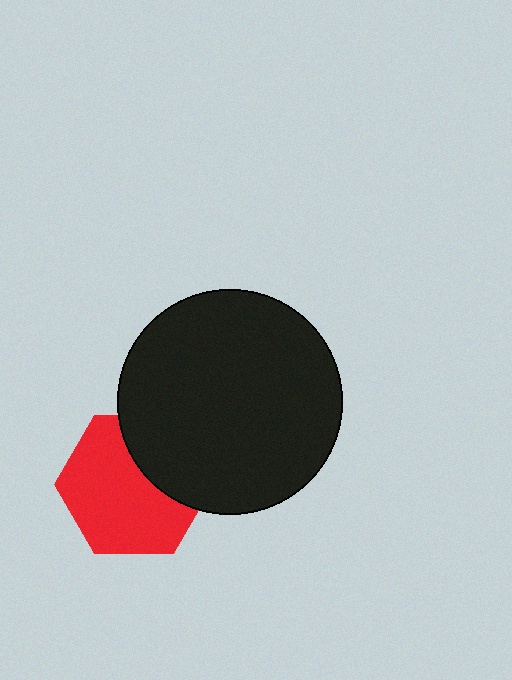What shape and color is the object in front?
The object in front is a black circle.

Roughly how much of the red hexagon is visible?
Most of it is visible (roughly 68%).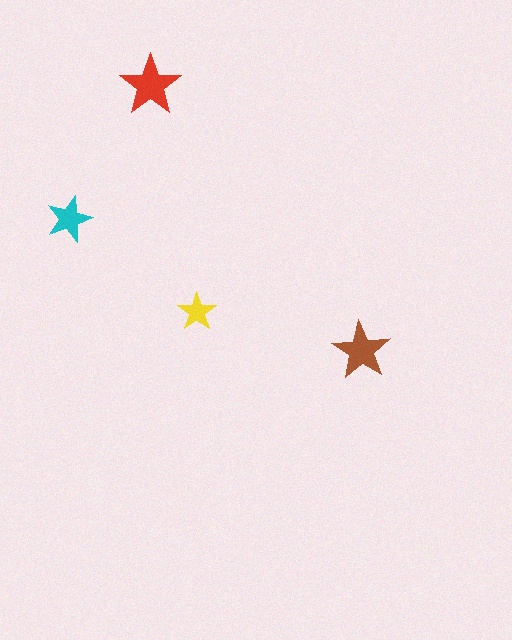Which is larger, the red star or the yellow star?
The red one.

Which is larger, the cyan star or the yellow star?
The cyan one.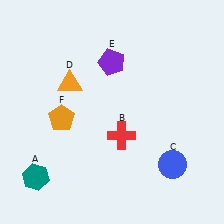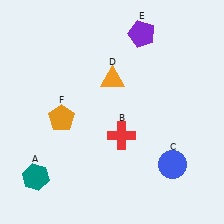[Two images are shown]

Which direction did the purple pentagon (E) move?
The purple pentagon (E) moved right.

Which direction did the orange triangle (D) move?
The orange triangle (D) moved right.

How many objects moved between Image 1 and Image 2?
2 objects moved between the two images.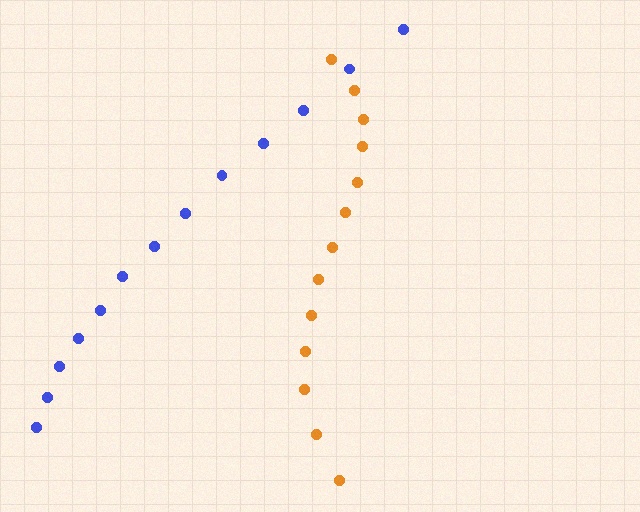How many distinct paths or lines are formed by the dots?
There are 2 distinct paths.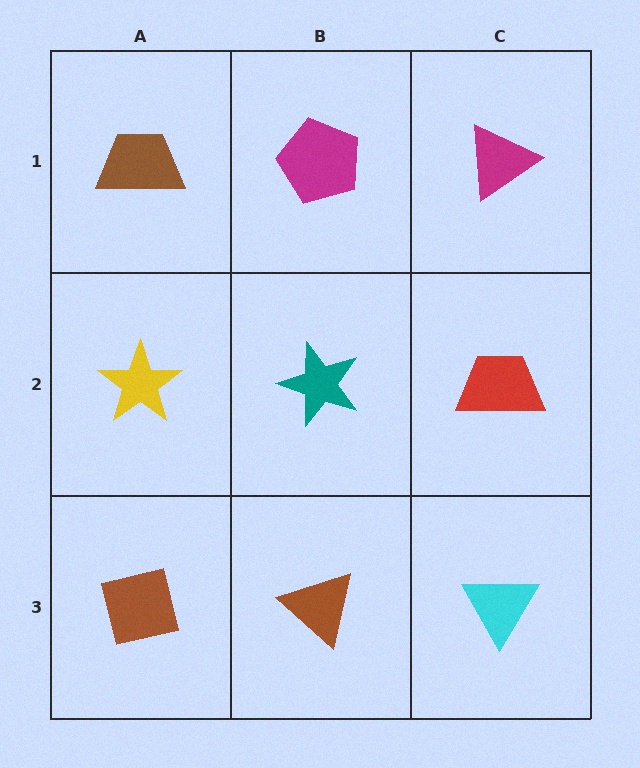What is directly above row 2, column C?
A magenta triangle.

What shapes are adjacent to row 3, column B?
A teal star (row 2, column B), a brown square (row 3, column A), a cyan triangle (row 3, column C).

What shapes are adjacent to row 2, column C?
A magenta triangle (row 1, column C), a cyan triangle (row 3, column C), a teal star (row 2, column B).